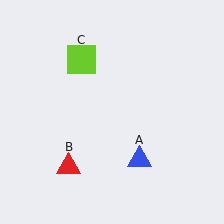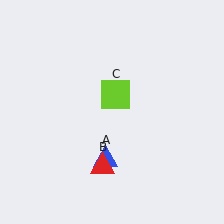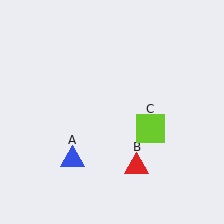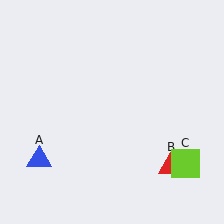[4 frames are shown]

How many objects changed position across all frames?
3 objects changed position: blue triangle (object A), red triangle (object B), lime square (object C).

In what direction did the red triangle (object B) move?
The red triangle (object B) moved right.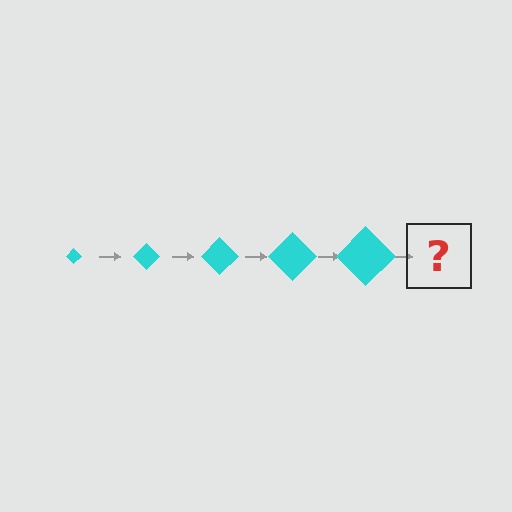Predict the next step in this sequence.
The next step is a cyan diamond, larger than the previous one.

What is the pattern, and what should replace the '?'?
The pattern is that the diamond gets progressively larger each step. The '?' should be a cyan diamond, larger than the previous one.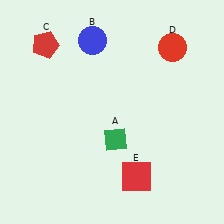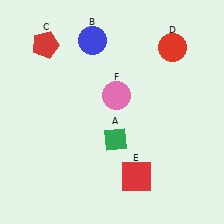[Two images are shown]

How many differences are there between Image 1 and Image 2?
There is 1 difference between the two images.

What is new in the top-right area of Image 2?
A pink circle (F) was added in the top-right area of Image 2.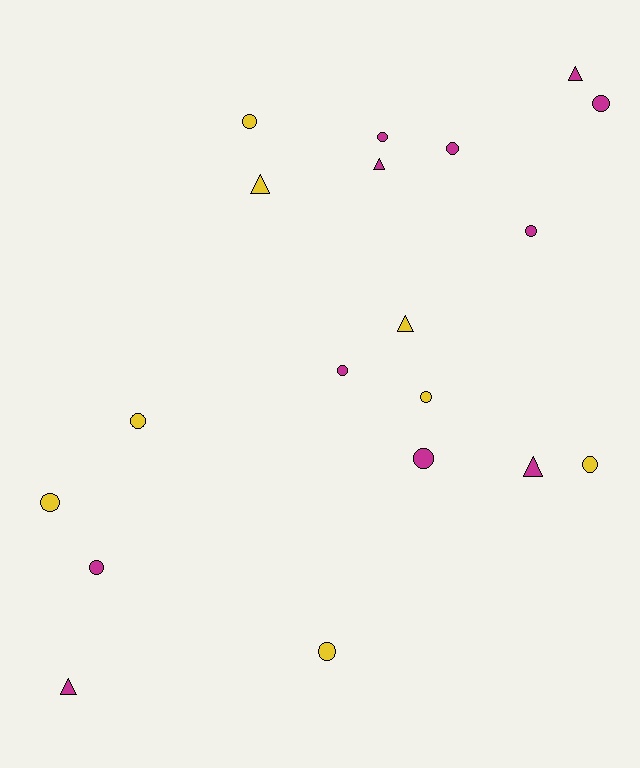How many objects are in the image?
There are 19 objects.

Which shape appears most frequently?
Circle, with 13 objects.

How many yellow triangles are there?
There are 2 yellow triangles.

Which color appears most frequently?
Magenta, with 11 objects.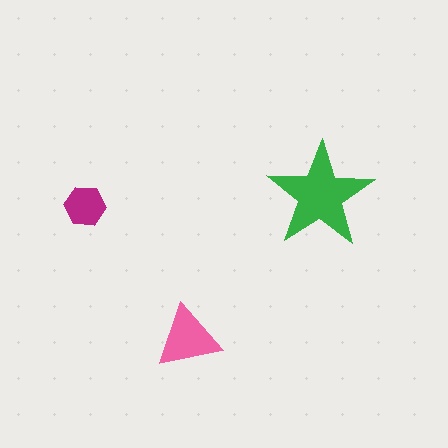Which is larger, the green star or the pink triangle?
The green star.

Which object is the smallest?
The magenta hexagon.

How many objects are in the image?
There are 3 objects in the image.